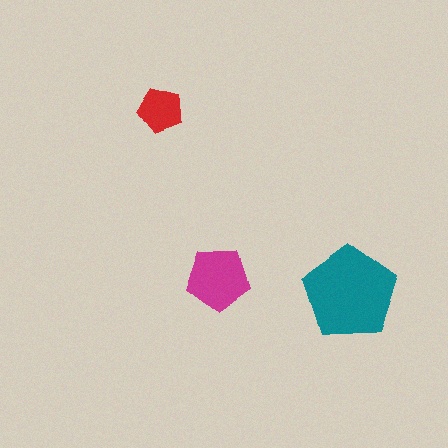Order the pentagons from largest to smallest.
the teal one, the magenta one, the red one.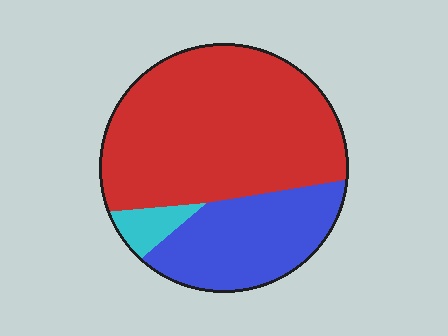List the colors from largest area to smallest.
From largest to smallest: red, blue, cyan.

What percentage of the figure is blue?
Blue covers 29% of the figure.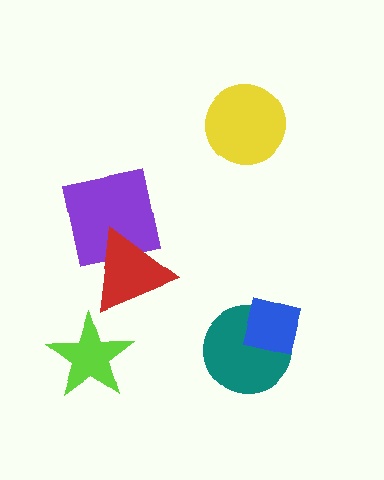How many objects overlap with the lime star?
0 objects overlap with the lime star.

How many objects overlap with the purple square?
1 object overlaps with the purple square.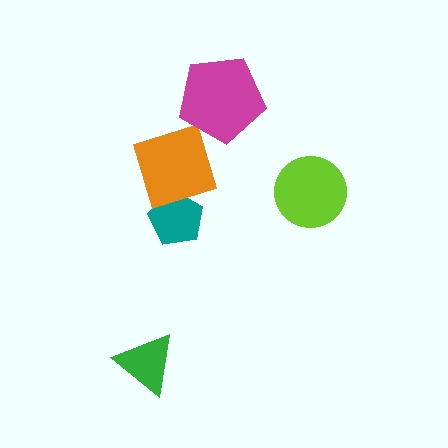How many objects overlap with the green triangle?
0 objects overlap with the green triangle.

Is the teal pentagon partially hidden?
Yes, it is partially covered by another shape.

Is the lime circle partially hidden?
No, no other shape covers it.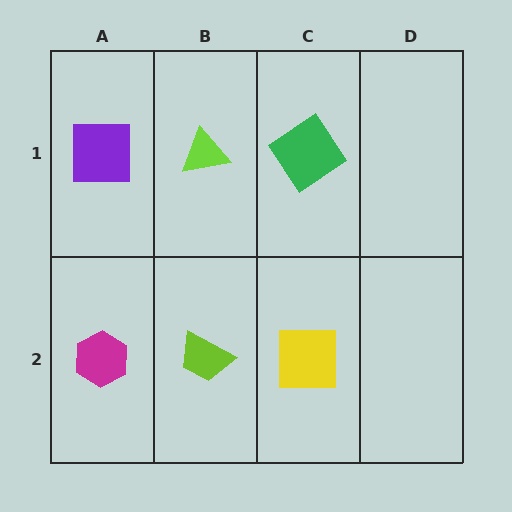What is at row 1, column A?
A purple square.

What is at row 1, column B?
A lime triangle.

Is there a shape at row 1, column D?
No, that cell is empty.